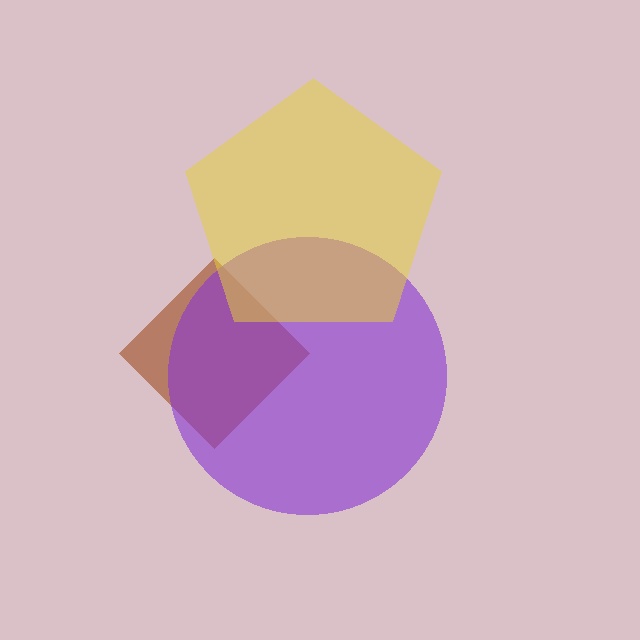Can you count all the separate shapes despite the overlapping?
Yes, there are 3 separate shapes.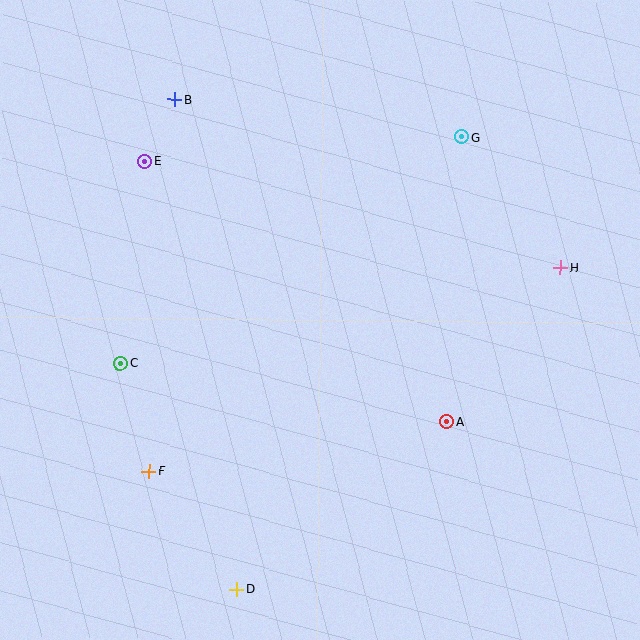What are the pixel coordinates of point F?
Point F is at (149, 472).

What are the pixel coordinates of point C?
Point C is at (120, 363).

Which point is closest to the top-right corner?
Point G is closest to the top-right corner.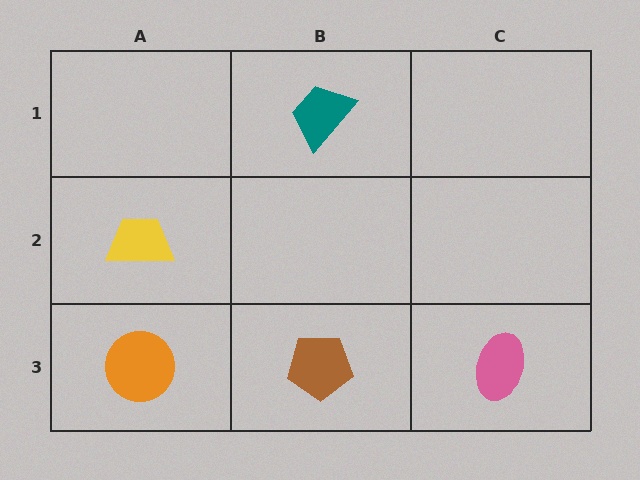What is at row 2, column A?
A yellow trapezoid.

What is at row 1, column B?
A teal trapezoid.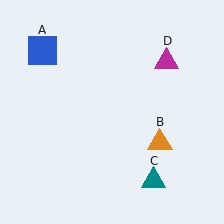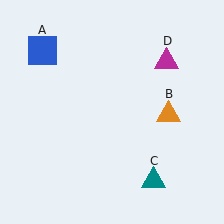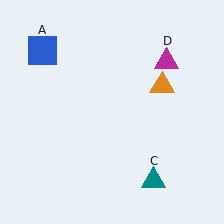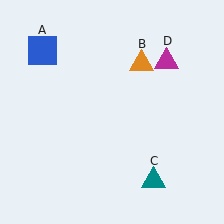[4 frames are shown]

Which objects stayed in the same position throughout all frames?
Blue square (object A) and teal triangle (object C) and magenta triangle (object D) remained stationary.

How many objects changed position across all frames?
1 object changed position: orange triangle (object B).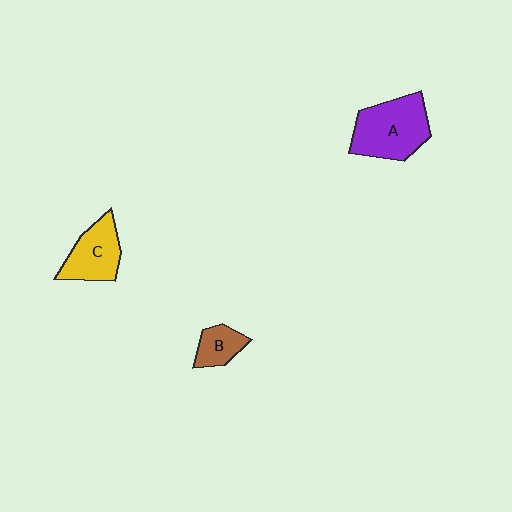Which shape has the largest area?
Shape A (purple).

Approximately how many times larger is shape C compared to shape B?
Approximately 1.7 times.